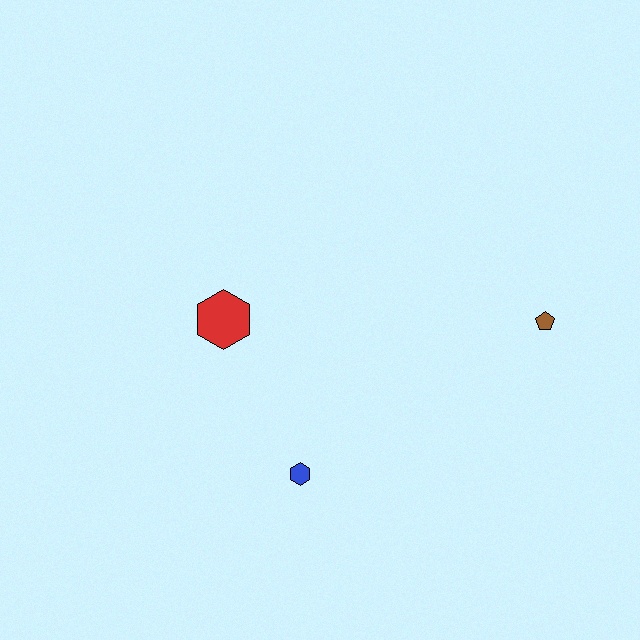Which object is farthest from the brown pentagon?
The red hexagon is farthest from the brown pentagon.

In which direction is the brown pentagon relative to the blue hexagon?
The brown pentagon is to the right of the blue hexagon.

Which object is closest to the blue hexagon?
The red hexagon is closest to the blue hexagon.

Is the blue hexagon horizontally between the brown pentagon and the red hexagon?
Yes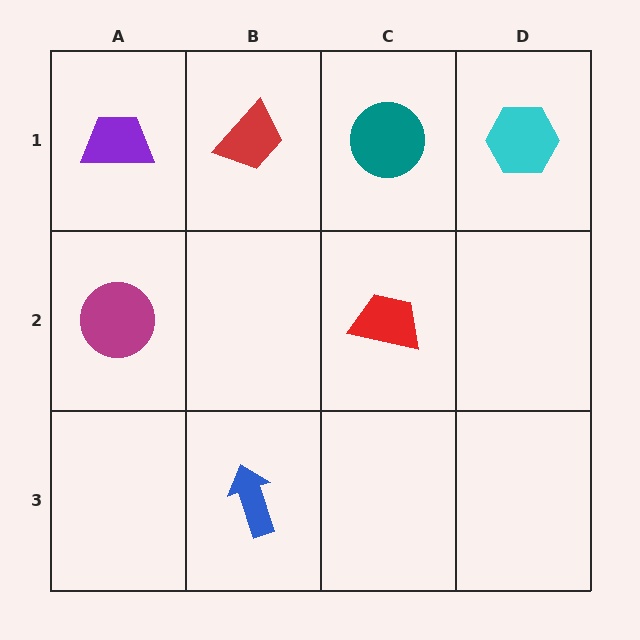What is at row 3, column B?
A blue arrow.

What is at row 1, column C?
A teal circle.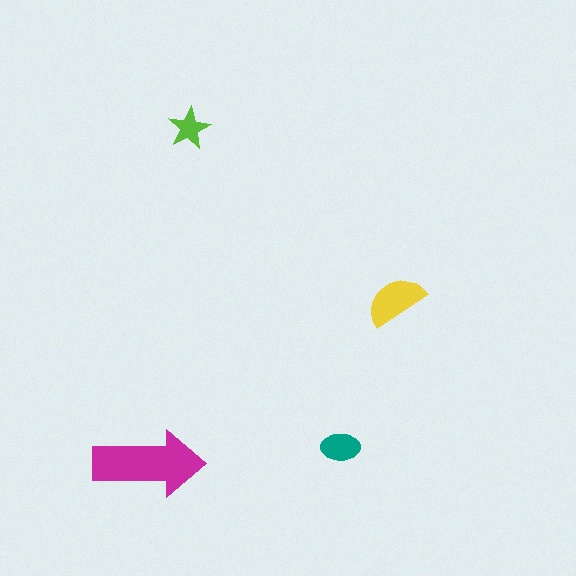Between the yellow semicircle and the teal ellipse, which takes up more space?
The yellow semicircle.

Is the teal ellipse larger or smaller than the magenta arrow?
Smaller.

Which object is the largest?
The magenta arrow.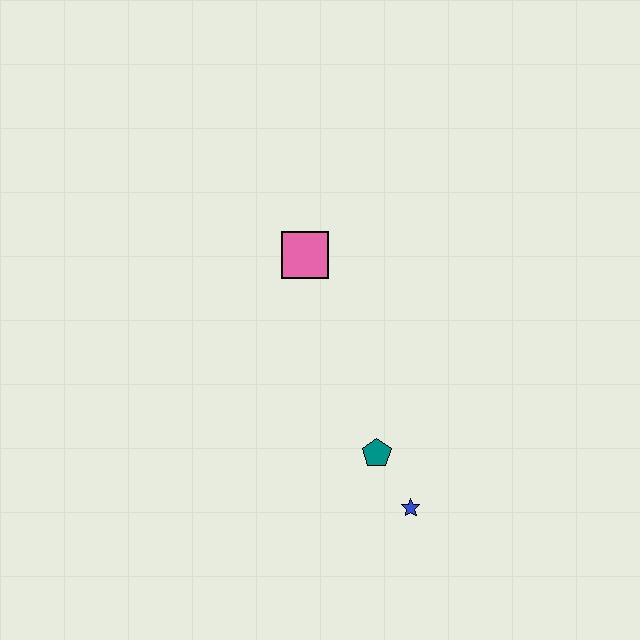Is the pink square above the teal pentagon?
Yes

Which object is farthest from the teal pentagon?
The pink square is farthest from the teal pentagon.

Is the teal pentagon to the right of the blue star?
No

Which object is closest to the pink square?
The teal pentagon is closest to the pink square.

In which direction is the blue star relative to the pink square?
The blue star is below the pink square.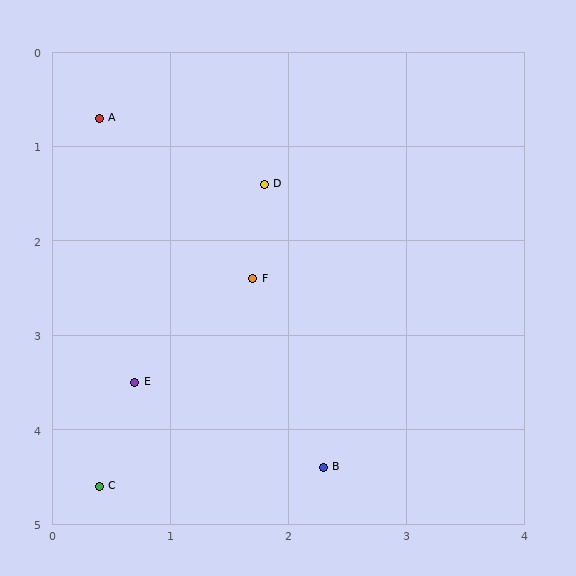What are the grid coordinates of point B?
Point B is at approximately (2.3, 4.4).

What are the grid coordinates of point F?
Point F is at approximately (1.7, 2.4).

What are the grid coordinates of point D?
Point D is at approximately (1.8, 1.4).